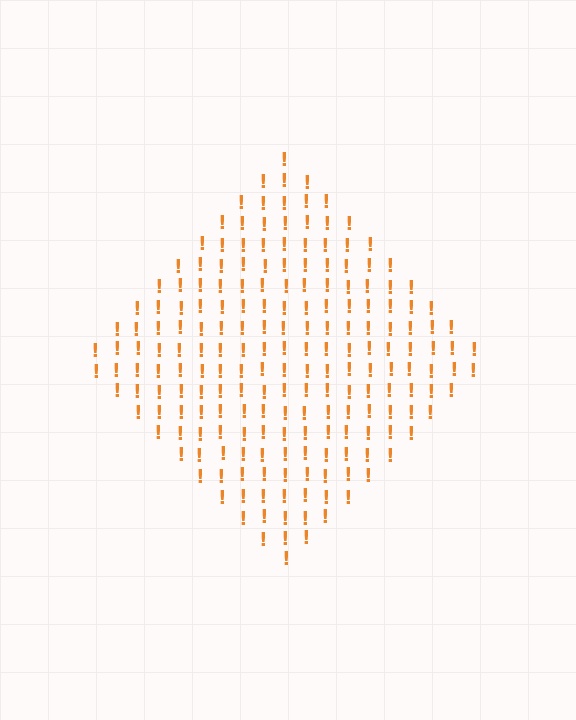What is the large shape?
The large shape is a diamond.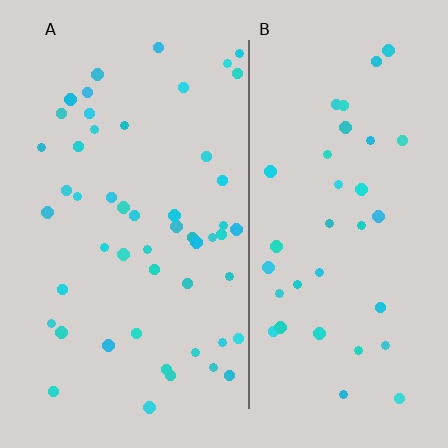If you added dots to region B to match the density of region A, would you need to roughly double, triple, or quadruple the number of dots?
Approximately double.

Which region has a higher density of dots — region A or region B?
A (the left).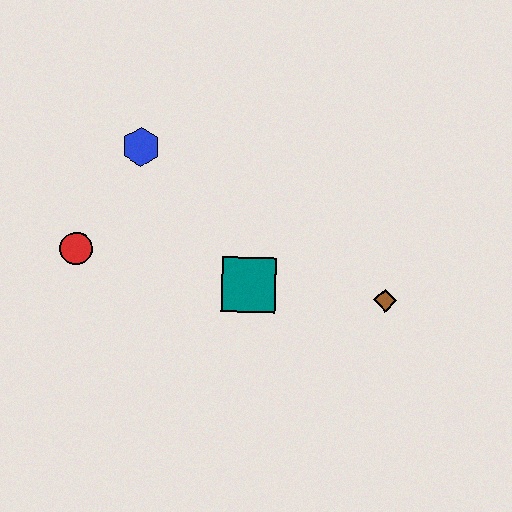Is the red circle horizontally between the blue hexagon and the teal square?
No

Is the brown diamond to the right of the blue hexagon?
Yes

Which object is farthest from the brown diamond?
The red circle is farthest from the brown diamond.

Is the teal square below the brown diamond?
No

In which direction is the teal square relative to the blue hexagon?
The teal square is below the blue hexagon.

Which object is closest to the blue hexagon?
The red circle is closest to the blue hexagon.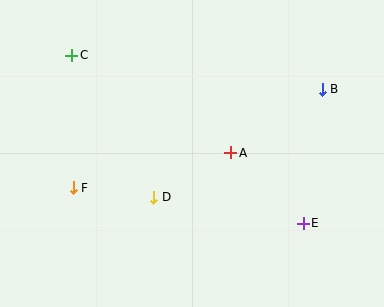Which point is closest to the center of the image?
Point A at (231, 153) is closest to the center.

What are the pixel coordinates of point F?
Point F is at (73, 188).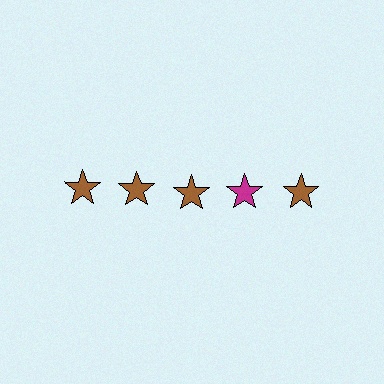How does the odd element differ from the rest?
It has a different color: magenta instead of brown.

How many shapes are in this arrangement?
There are 5 shapes arranged in a grid pattern.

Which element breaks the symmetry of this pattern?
The magenta star in the top row, second from right column breaks the symmetry. All other shapes are brown stars.